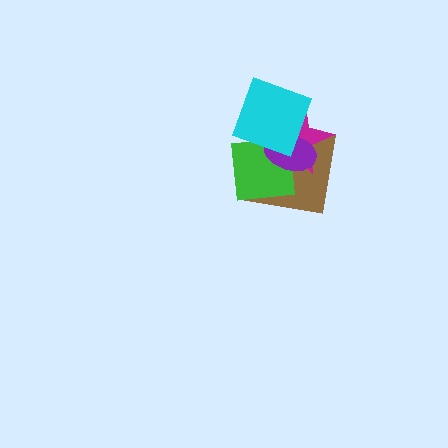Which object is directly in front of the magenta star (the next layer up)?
The green square is directly in front of the magenta star.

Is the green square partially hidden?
Yes, it is partially covered by another shape.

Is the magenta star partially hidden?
Yes, it is partially covered by another shape.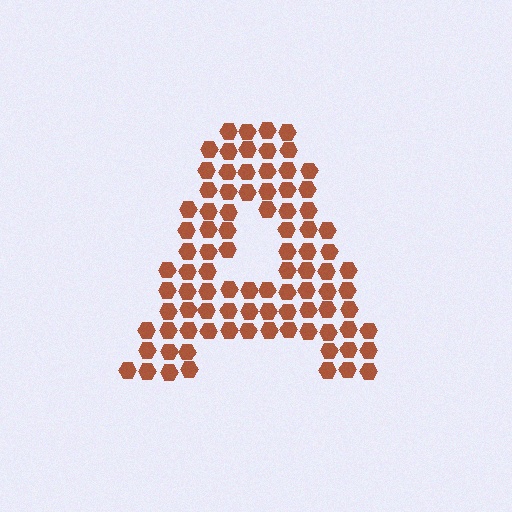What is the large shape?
The large shape is the letter A.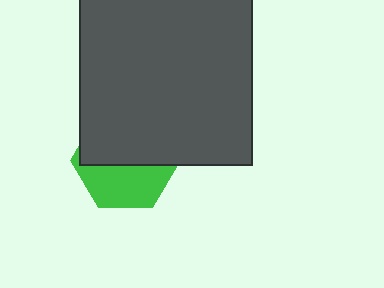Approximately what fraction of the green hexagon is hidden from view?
Roughly 56% of the green hexagon is hidden behind the dark gray square.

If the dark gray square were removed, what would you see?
You would see the complete green hexagon.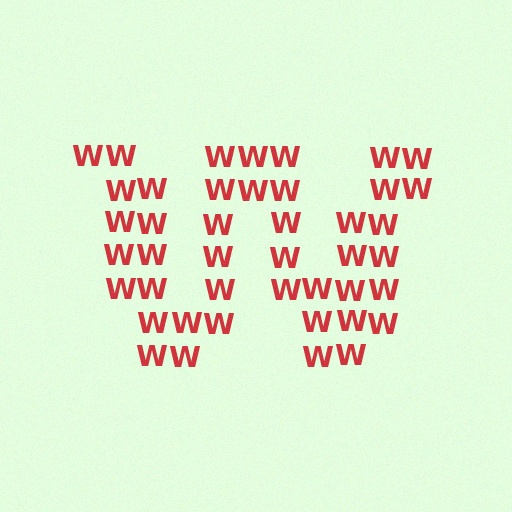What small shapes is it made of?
It is made of small letter W's.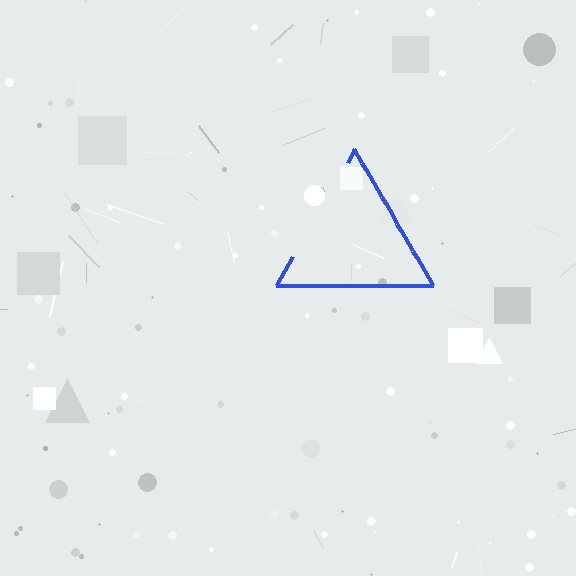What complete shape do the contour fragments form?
The contour fragments form a triangle.